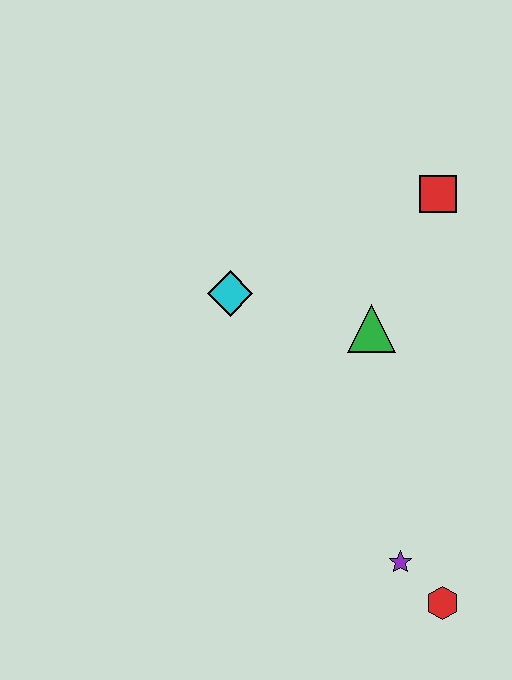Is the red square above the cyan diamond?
Yes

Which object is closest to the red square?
The green triangle is closest to the red square.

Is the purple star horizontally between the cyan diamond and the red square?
Yes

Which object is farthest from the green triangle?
The red hexagon is farthest from the green triangle.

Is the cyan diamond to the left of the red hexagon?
Yes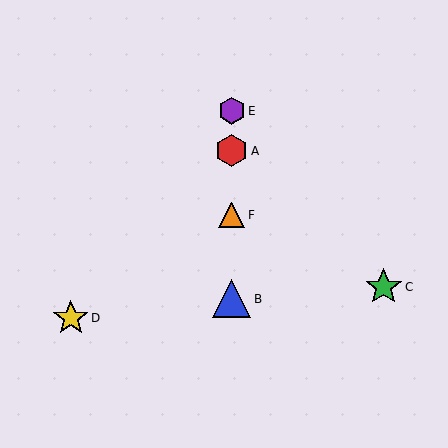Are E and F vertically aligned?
Yes, both are at x≈232.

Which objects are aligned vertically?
Objects A, B, E, F are aligned vertically.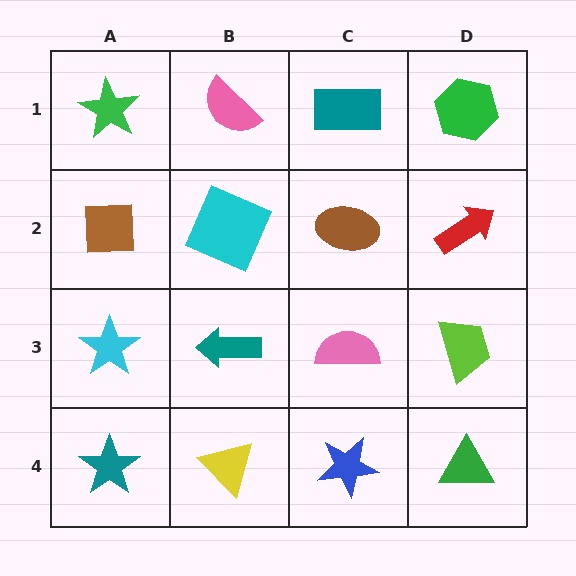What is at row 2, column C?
A brown ellipse.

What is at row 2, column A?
A brown square.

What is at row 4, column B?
A yellow triangle.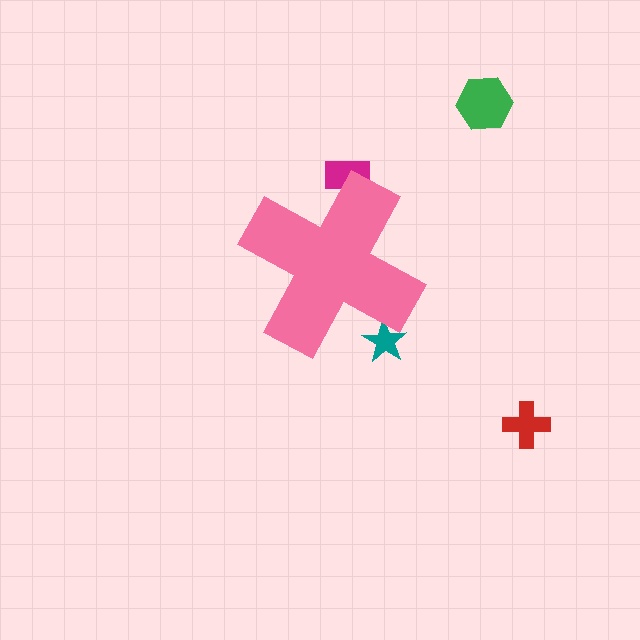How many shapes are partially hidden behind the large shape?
2 shapes are partially hidden.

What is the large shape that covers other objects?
A pink cross.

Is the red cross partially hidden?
No, the red cross is fully visible.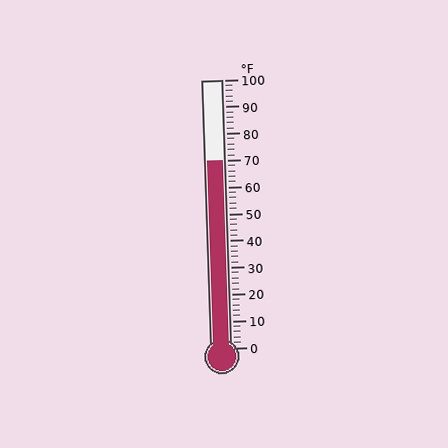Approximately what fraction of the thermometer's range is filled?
The thermometer is filled to approximately 70% of its range.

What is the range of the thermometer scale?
The thermometer scale ranges from 0°F to 100°F.